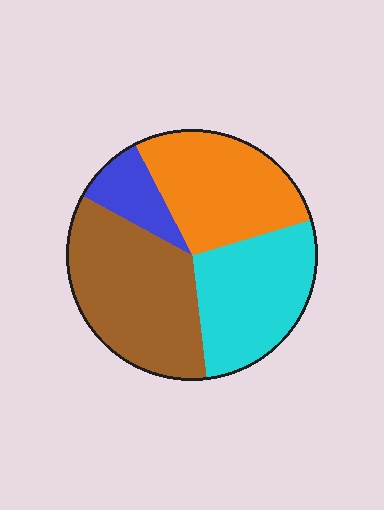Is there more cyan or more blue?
Cyan.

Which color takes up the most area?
Brown, at roughly 35%.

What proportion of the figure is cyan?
Cyan takes up about one quarter (1/4) of the figure.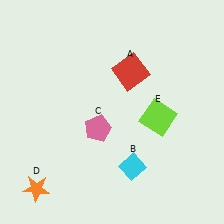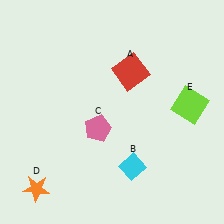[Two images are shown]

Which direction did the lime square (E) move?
The lime square (E) moved right.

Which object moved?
The lime square (E) moved right.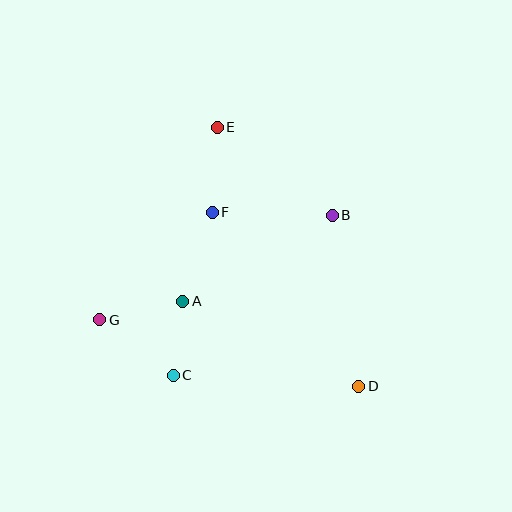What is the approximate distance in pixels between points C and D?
The distance between C and D is approximately 186 pixels.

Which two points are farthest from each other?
Points D and E are farthest from each other.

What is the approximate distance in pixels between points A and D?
The distance between A and D is approximately 196 pixels.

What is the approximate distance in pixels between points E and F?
The distance between E and F is approximately 85 pixels.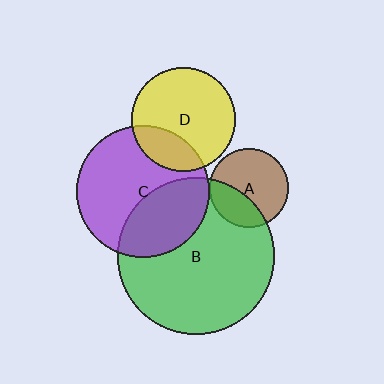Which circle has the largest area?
Circle B (green).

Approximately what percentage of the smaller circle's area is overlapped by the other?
Approximately 35%.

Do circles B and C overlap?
Yes.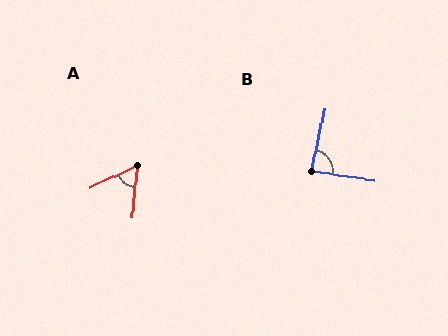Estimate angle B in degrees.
Approximately 86 degrees.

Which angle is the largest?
B, at approximately 86 degrees.